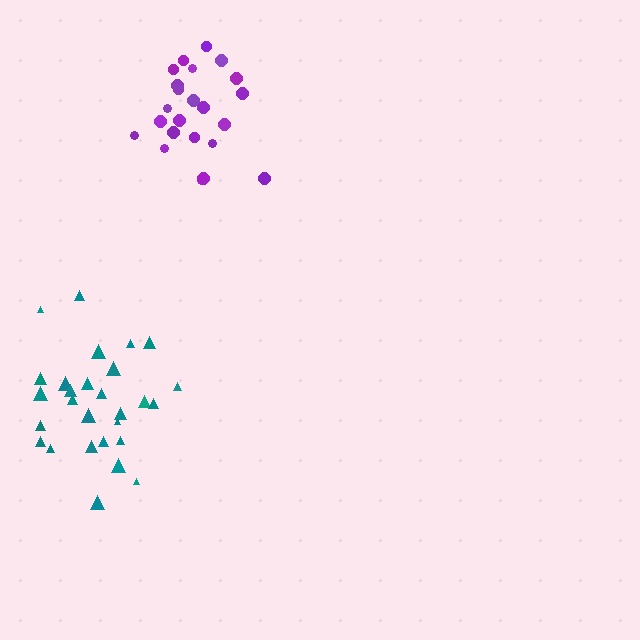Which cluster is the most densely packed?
Purple.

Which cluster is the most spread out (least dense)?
Teal.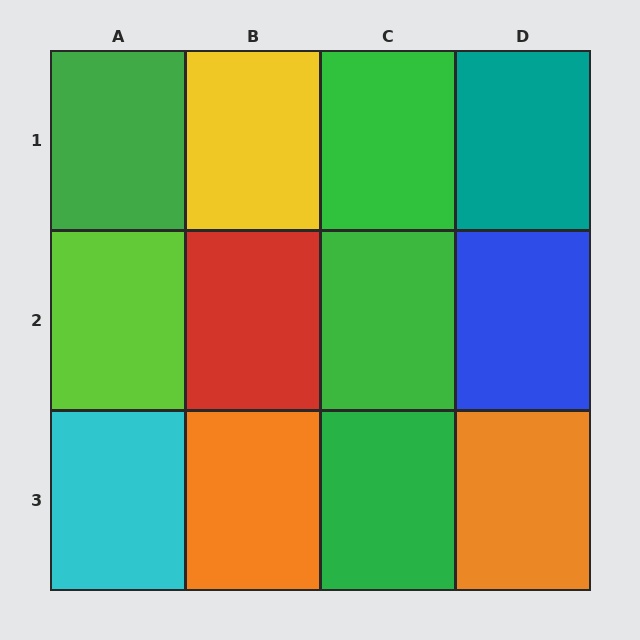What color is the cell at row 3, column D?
Orange.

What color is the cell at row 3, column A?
Cyan.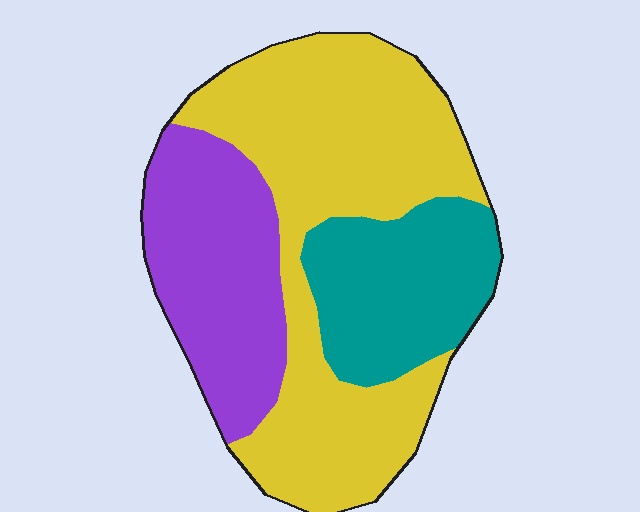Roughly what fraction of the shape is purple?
Purple covers roughly 25% of the shape.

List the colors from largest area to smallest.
From largest to smallest: yellow, purple, teal.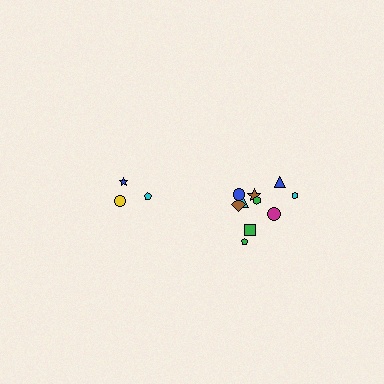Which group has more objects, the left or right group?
The right group.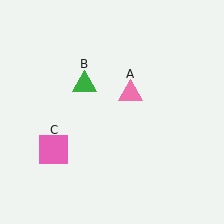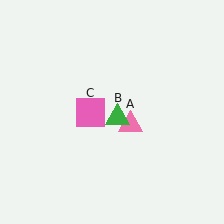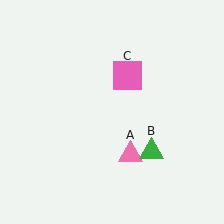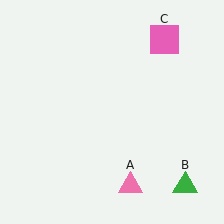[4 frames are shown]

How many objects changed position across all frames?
3 objects changed position: pink triangle (object A), green triangle (object B), pink square (object C).